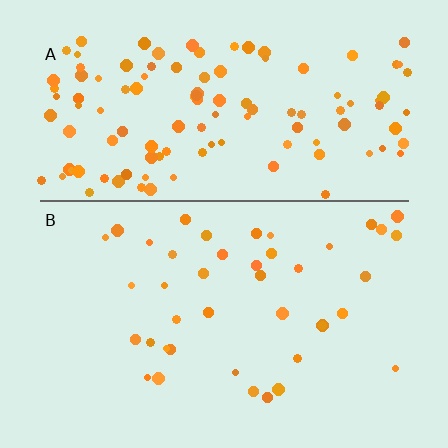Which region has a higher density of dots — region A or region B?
A (the top).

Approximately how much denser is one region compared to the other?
Approximately 2.9× — region A over region B.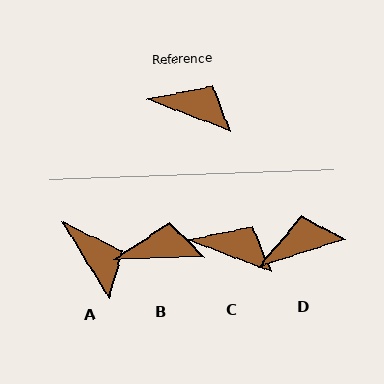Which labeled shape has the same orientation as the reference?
C.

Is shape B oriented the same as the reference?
No, it is off by about 23 degrees.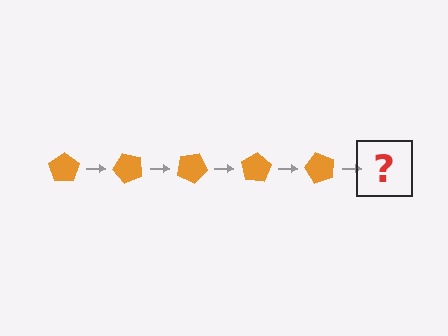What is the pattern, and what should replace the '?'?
The pattern is that the pentagon rotates 50 degrees each step. The '?' should be an orange pentagon rotated 250 degrees.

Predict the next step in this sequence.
The next step is an orange pentagon rotated 250 degrees.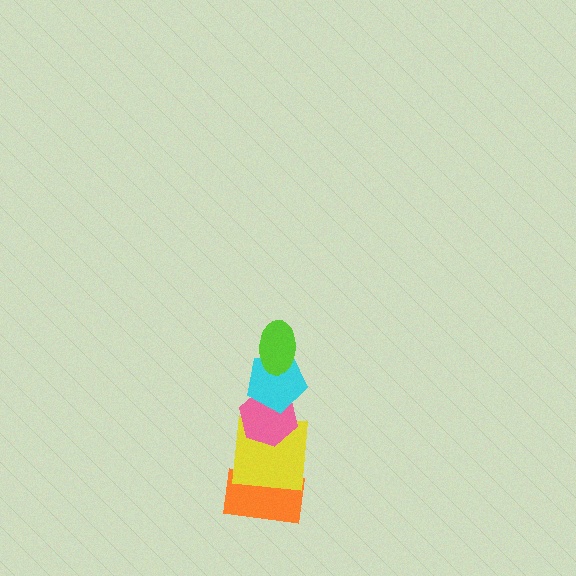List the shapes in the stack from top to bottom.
From top to bottom: the lime ellipse, the cyan pentagon, the pink hexagon, the yellow square, the orange rectangle.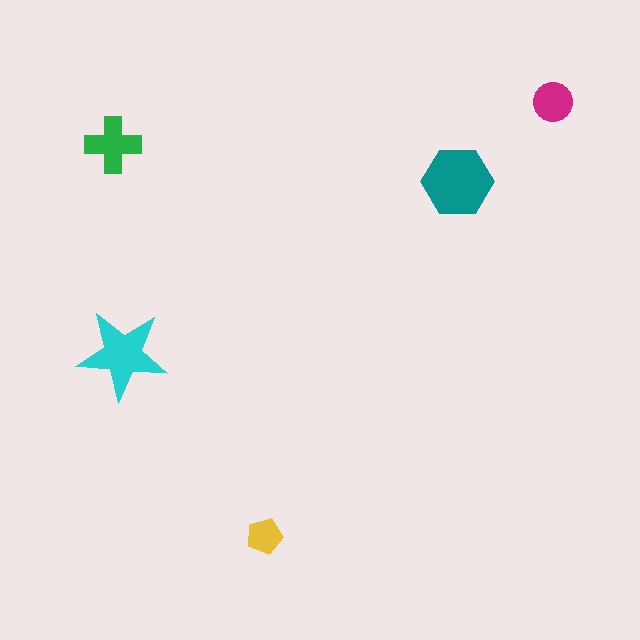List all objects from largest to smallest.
The teal hexagon, the cyan star, the green cross, the magenta circle, the yellow pentagon.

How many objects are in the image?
There are 5 objects in the image.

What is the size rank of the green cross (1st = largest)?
3rd.